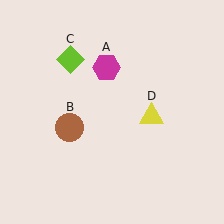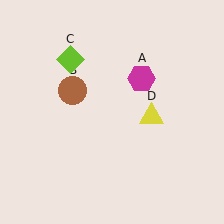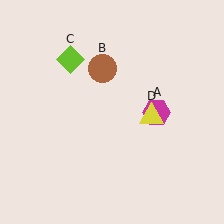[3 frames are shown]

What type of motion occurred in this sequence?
The magenta hexagon (object A), brown circle (object B) rotated clockwise around the center of the scene.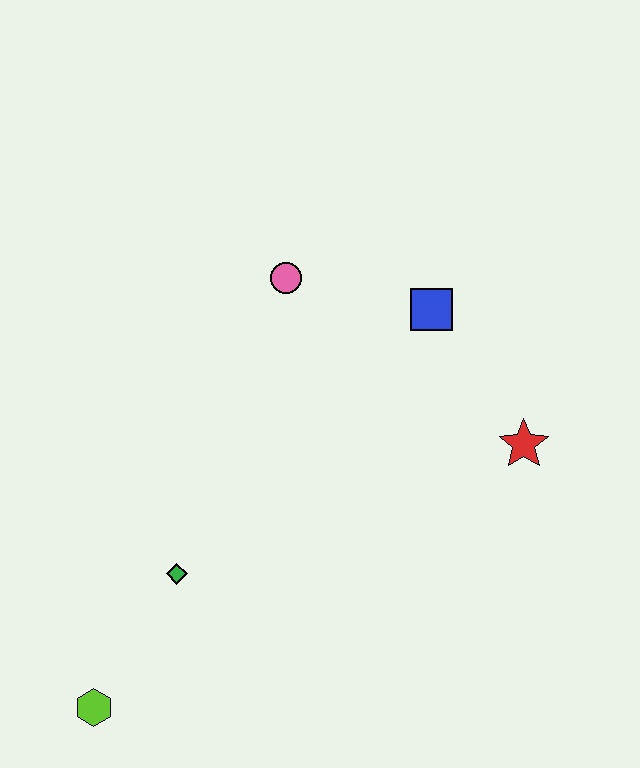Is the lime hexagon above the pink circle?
No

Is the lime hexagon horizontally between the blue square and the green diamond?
No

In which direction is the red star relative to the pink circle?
The red star is to the right of the pink circle.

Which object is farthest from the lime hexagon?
The blue square is farthest from the lime hexagon.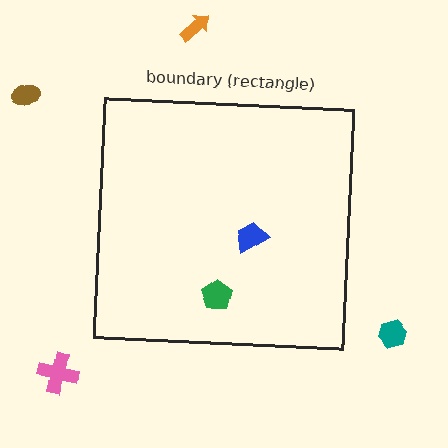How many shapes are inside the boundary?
2 inside, 4 outside.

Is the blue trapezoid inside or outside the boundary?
Inside.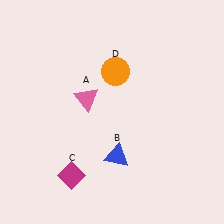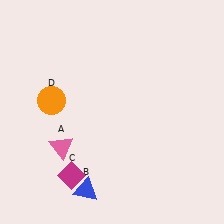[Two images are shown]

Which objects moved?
The objects that moved are: the pink triangle (A), the blue triangle (B), the orange circle (D).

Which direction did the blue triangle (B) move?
The blue triangle (B) moved down.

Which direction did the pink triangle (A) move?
The pink triangle (A) moved down.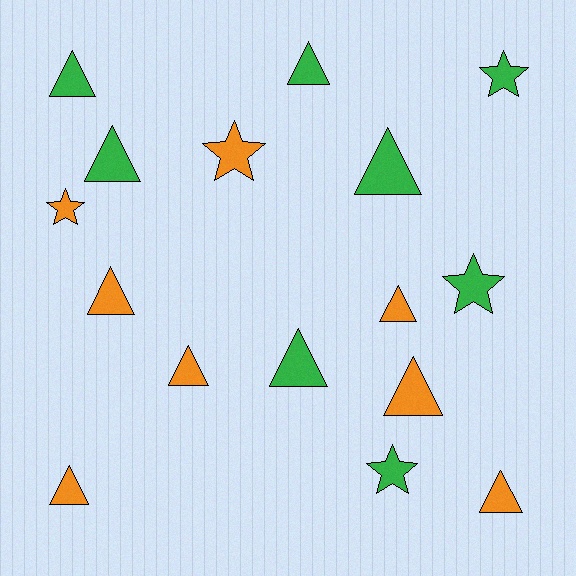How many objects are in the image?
There are 16 objects.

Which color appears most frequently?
Green, with 8 objects.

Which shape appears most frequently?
Triangle, with 11 objects.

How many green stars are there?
There are 3 green stars.